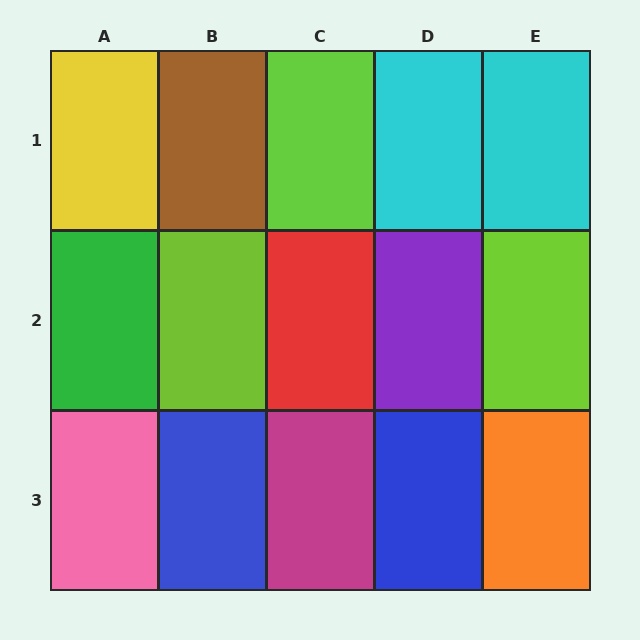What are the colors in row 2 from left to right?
Green, lime, red, purple, lime.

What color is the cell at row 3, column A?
Pink.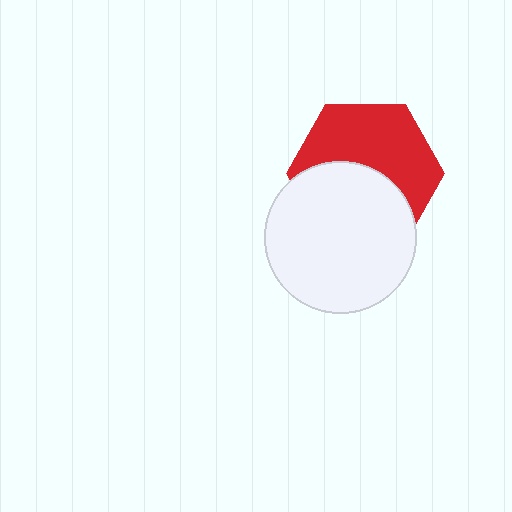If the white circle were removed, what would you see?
You would see the complete red hexagon.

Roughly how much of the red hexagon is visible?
About half of it is visible (roughly 54%).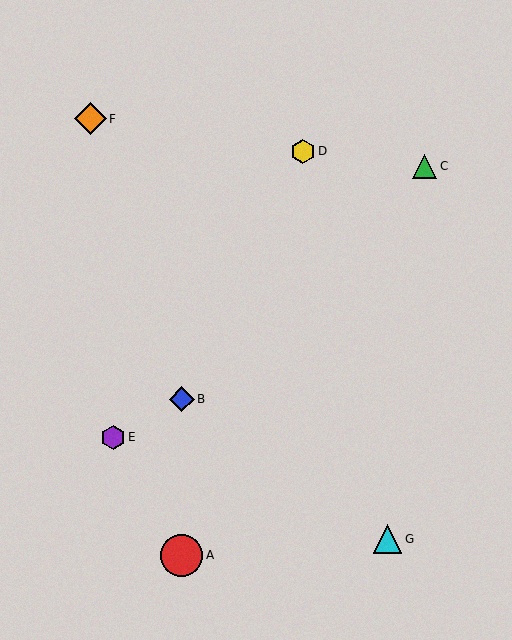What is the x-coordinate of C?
Object C is at x≈425.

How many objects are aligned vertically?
2 objects (A, B) are aligned vertically.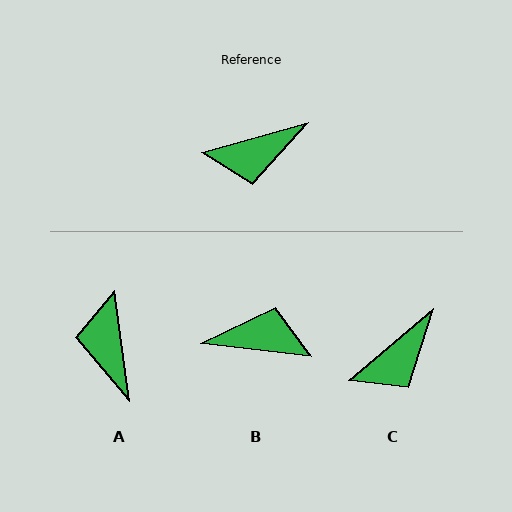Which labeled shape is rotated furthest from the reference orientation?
B, about 158 degrees away.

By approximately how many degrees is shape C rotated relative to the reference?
Approximately 24 degrees counter-clockwise.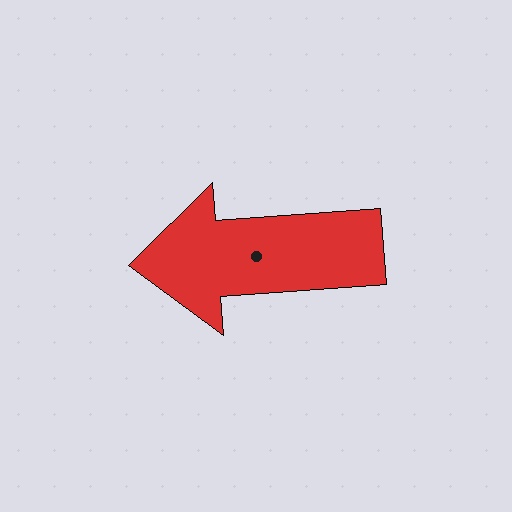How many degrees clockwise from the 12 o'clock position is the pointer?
Approximately 266 degrees.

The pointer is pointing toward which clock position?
Roughly 9 o'clock.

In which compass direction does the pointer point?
West.